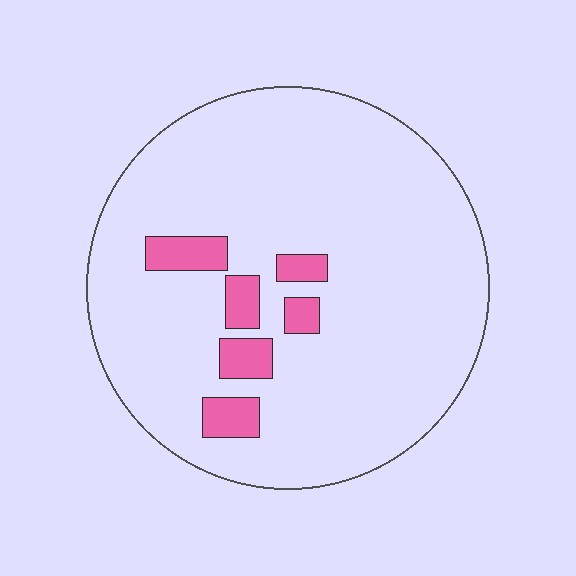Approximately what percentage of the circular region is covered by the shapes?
Approximately 10%.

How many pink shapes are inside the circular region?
6.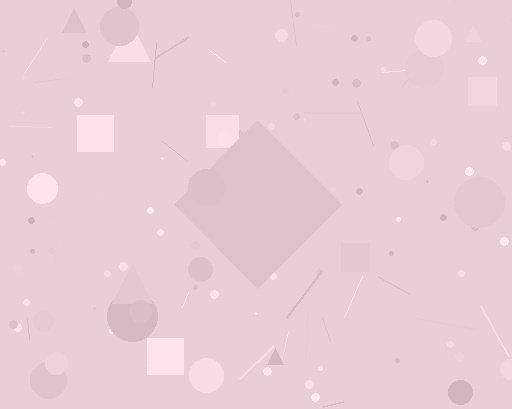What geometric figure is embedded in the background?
A diamond is embedded in the background.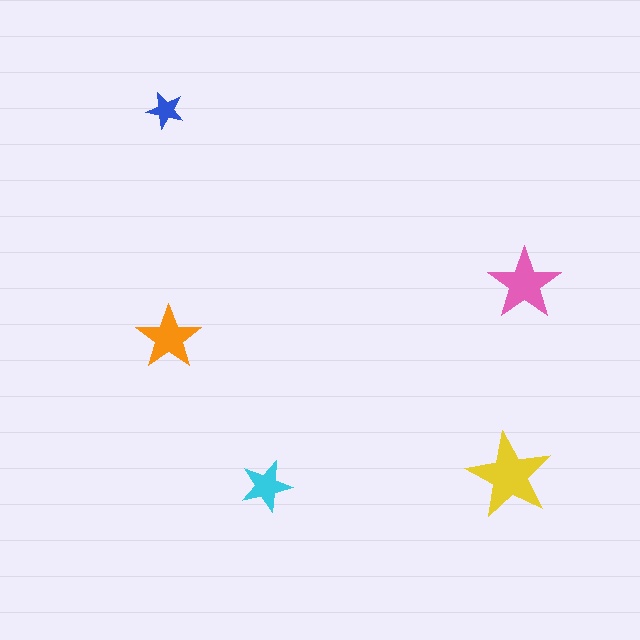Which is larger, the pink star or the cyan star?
The pink one.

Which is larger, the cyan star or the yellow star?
The yellow one.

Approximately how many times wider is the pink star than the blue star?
About 2 times wider.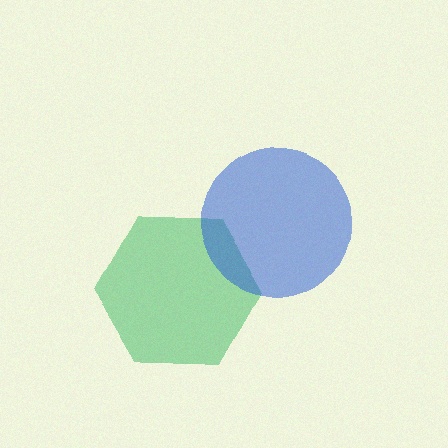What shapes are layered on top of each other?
The layered shapes are: a green hexagon, a blue circle.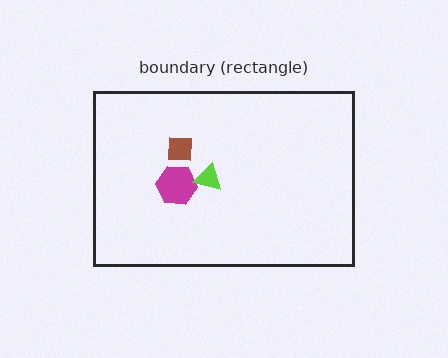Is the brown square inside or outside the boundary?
Inside.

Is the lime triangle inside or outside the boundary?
Inside.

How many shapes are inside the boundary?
3 inside, 0 outside.